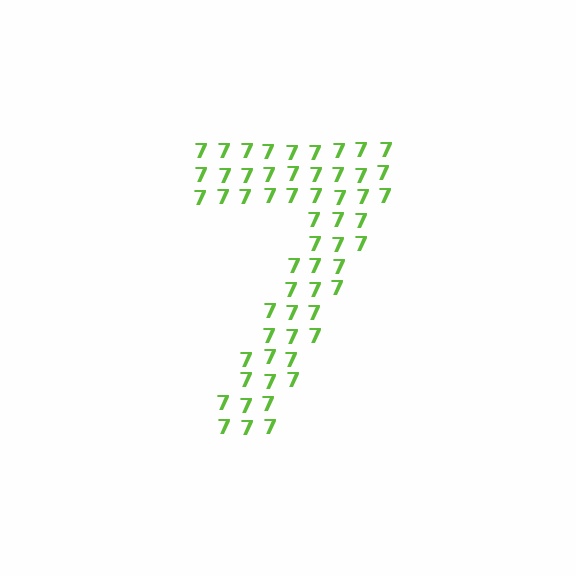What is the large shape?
The large shape is the digit 7.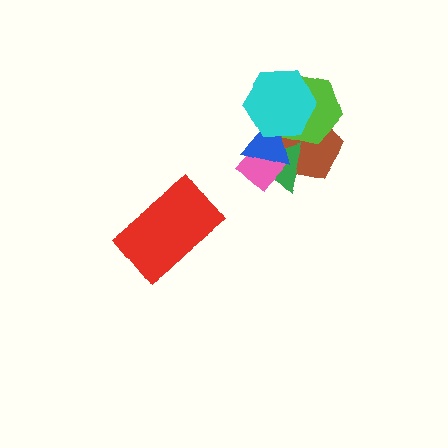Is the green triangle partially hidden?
Yes, it is partially covered by another shape.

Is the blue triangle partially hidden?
Yes, it is partially covered by another shape.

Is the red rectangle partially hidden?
No, no other shape covers it.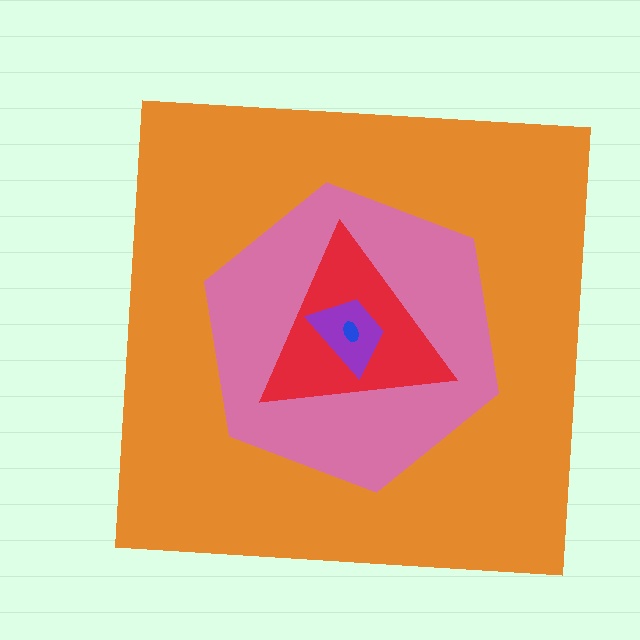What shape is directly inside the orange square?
The pink hexagon.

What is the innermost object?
The blue ellipse.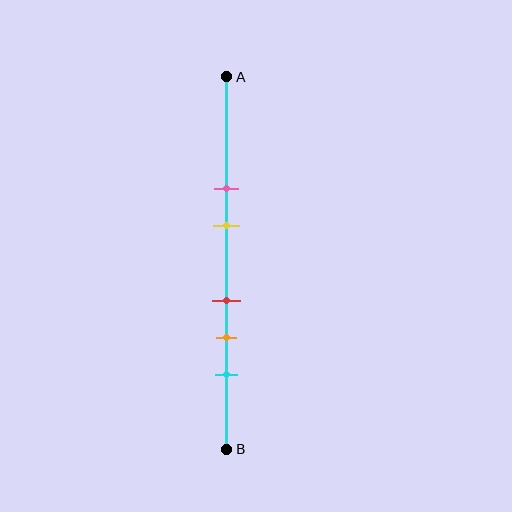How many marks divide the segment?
There are 5 marks dividing the segment.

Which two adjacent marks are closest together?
The red and orange marks are the closest adjacent pair.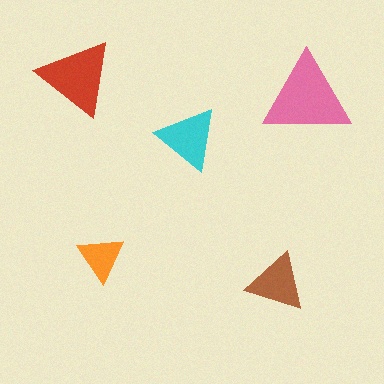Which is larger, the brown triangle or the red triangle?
The red one.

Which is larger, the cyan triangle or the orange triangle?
The cyan one.